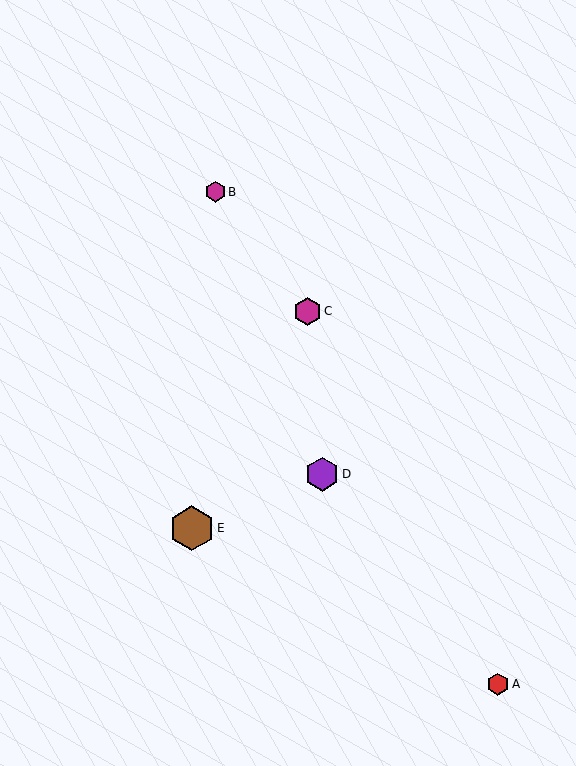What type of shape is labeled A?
Shape A is a red hexagon.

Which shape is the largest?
The brown hexagon (labeled E) is the largest.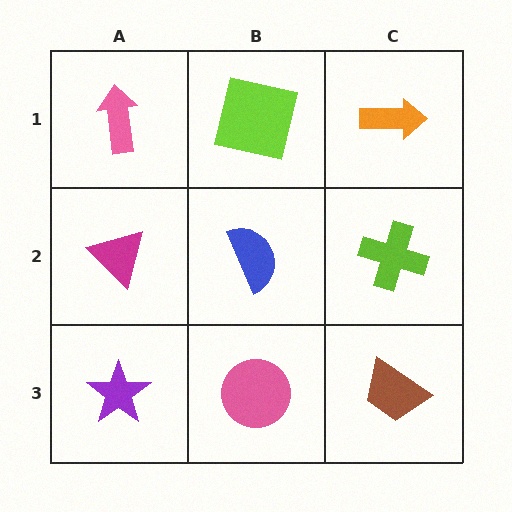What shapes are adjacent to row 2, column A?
A pink arrow (row 1, column A), a purple star (row 3, column A), a blue semicircle (row 2, column B).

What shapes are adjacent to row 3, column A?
A magenta triangle (row 2, column A), a pink circle (row 3, column B).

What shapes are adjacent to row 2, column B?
A lime square (row 1, column B), a pink circle (row 3, column B), a magenta triangle (row 2, column A), a lime cross (row 2, column C).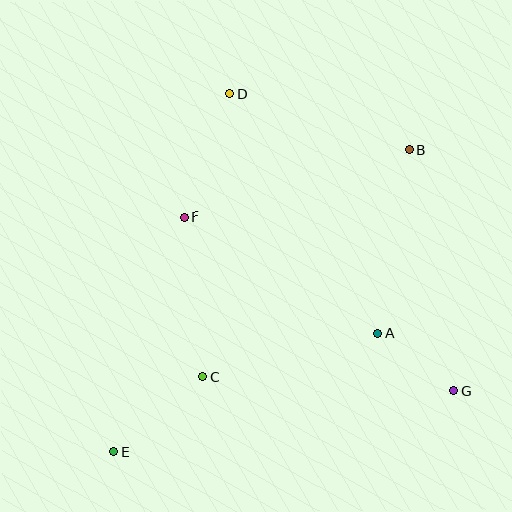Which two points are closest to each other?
Points A and G are closest to each other.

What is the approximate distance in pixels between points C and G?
The distance between C and G is approximately 251 pixels.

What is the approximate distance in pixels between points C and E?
The distance between C and E is approximately 116 pixels.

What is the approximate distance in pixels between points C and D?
The distance between C and D is approximately 285 pixels.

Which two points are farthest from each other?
Points B and E are farthest from each other.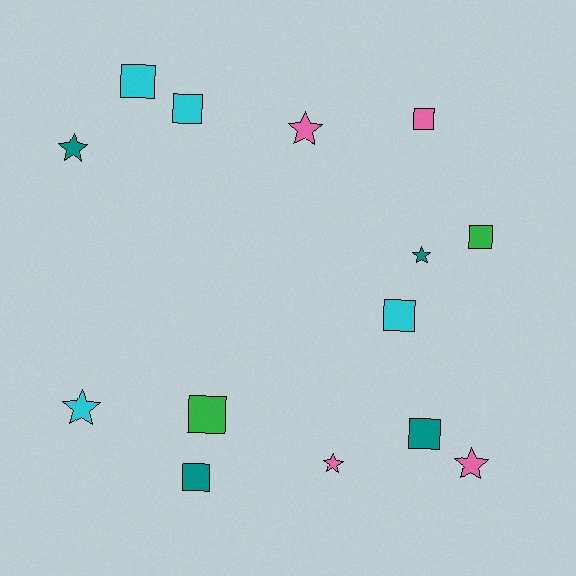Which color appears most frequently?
Teal, with 4 objects.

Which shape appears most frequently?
Square, with 8 objects.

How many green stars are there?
There are no green stars.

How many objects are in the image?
There are 14 objects.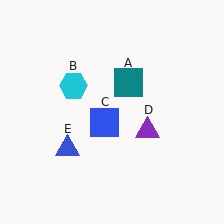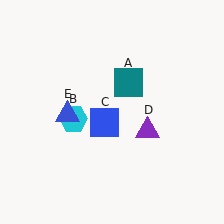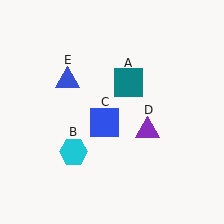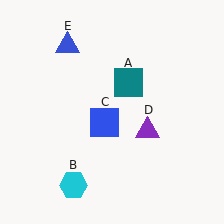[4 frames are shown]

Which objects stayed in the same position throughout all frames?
Teal square (object A) and blue square (object C) and purple triangle (object D) remained stationary.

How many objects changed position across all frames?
2 objects changed position: cyan hexagon (object B), blue triangle (object E).